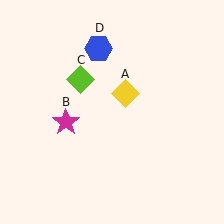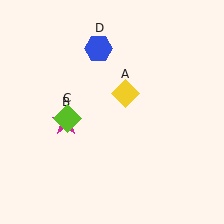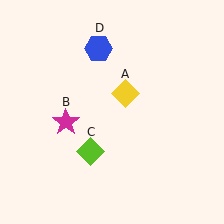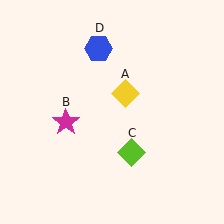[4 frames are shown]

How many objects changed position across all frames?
1 object changed position: lime diamond (object C).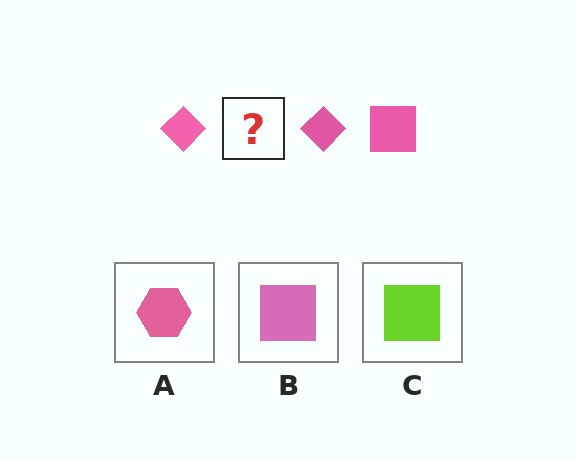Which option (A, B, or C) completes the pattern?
B.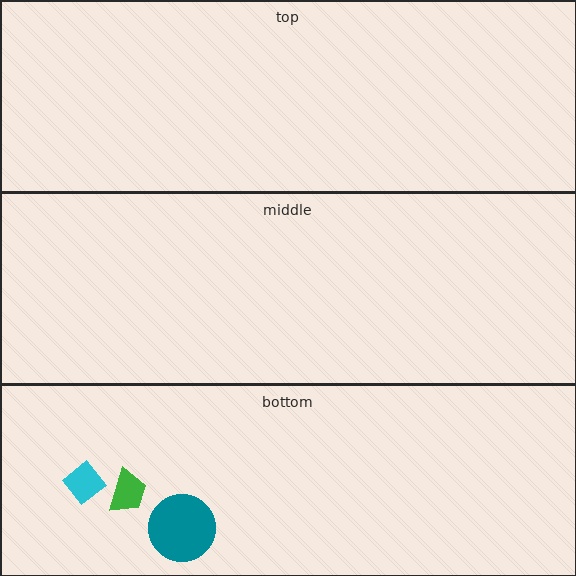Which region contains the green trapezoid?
The bottom region.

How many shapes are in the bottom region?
3.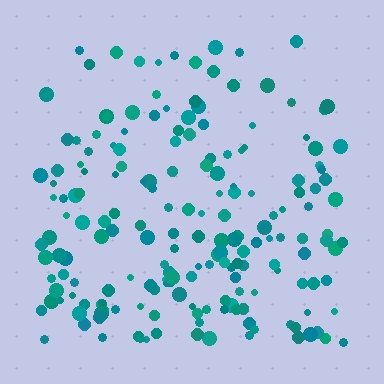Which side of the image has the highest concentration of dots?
The bottom.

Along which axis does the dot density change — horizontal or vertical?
Vertical.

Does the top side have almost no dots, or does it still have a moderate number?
Still a moderate number, just noticeably fewer than the bottom.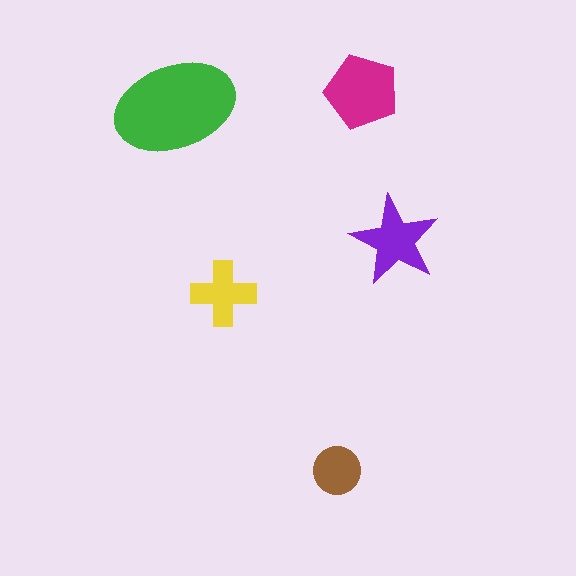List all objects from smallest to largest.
The brown circle, the yellow cross, the purple star, the magenta pentagon, the green ellipse.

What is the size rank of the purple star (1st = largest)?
3rd.